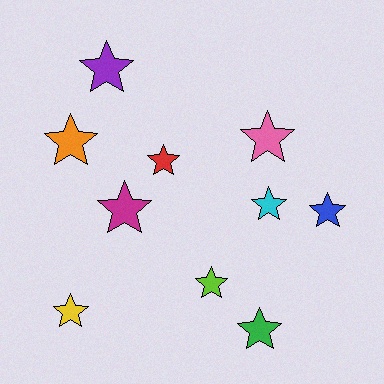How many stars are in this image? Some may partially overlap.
There are 10 stars.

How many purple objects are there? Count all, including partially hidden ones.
There is 1 purple object.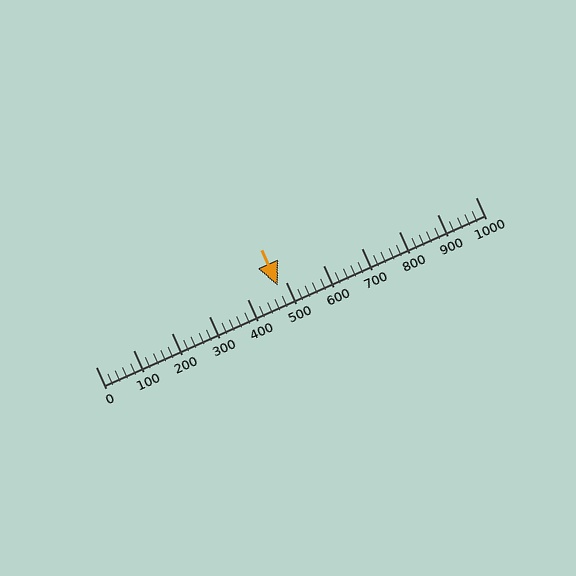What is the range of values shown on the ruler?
The ruler shows values from 0 to 1000.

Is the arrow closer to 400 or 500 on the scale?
The arrow is closer to 500.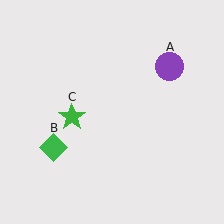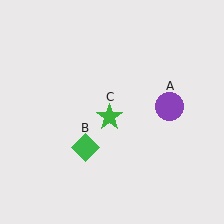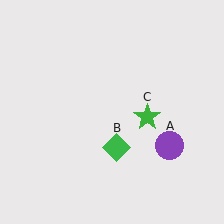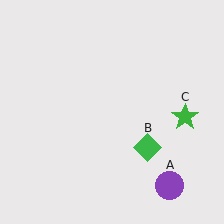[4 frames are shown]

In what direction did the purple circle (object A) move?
The purple circle (object A) moved down.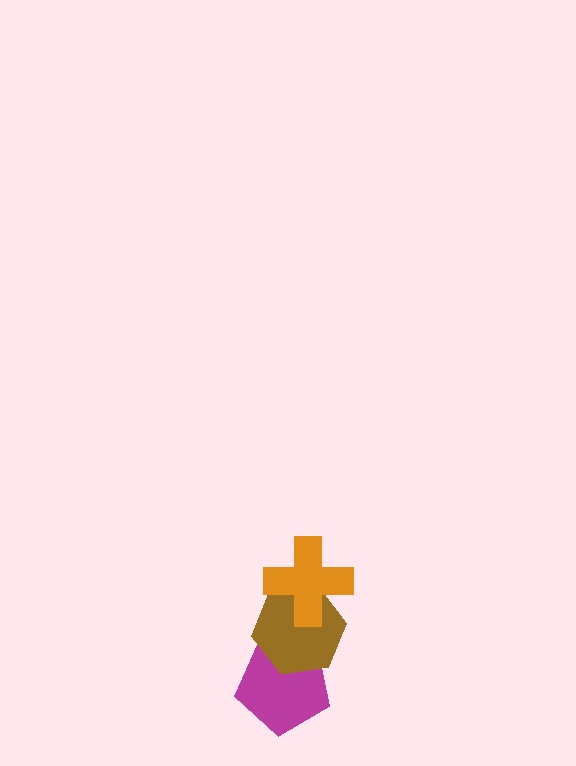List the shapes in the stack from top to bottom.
From top to bottom: the orange cross, the brown hexagon, the magenta pentagon.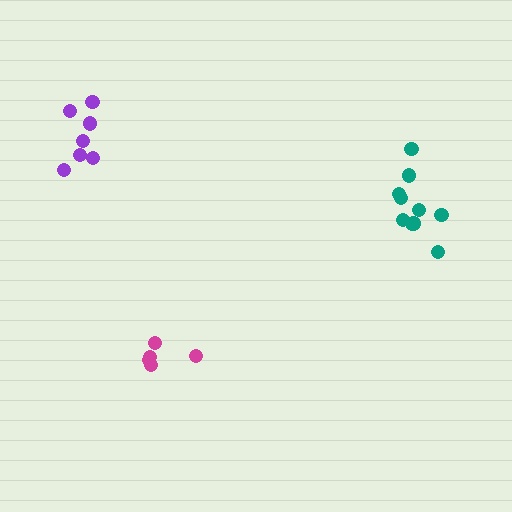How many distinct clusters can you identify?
There are 3 distinct clusters.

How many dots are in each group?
Group 1: 5 dots, Group 2: 7 dots, Group 3: 10 dots (22 total).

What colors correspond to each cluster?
The clusters are colored: magenta, purple, teal.